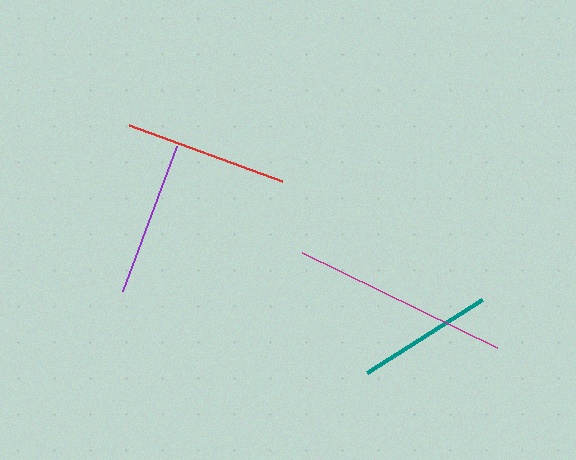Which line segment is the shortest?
The teal line is the shortest at approximately 137 pixels.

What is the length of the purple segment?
The purple segment is approximately 155 pixels long.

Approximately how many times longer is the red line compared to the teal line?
The red line is approximately 1.2 times the length of the teal line.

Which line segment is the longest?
The magenta line is the longest at approximately 217 pixels.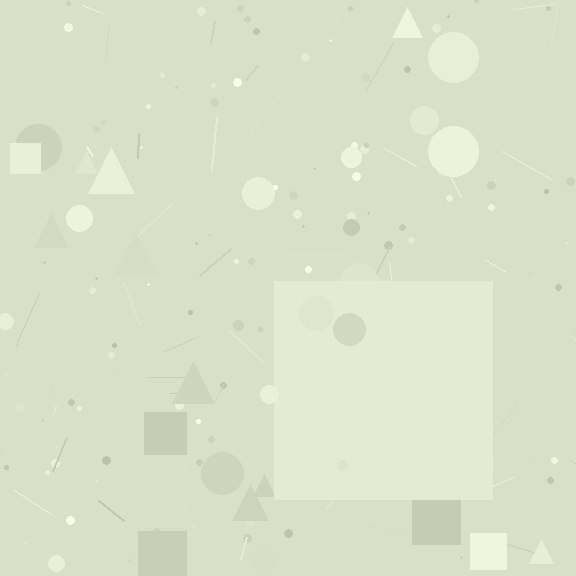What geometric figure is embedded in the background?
A square is embedded in the background.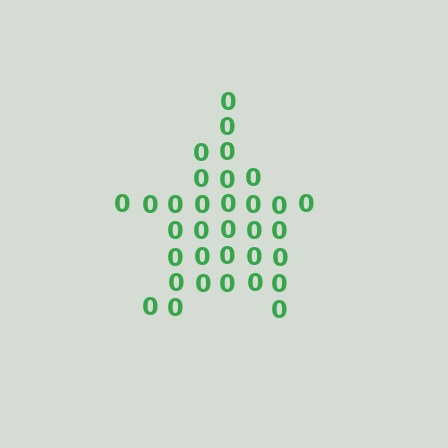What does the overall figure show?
The overall figure shows a star.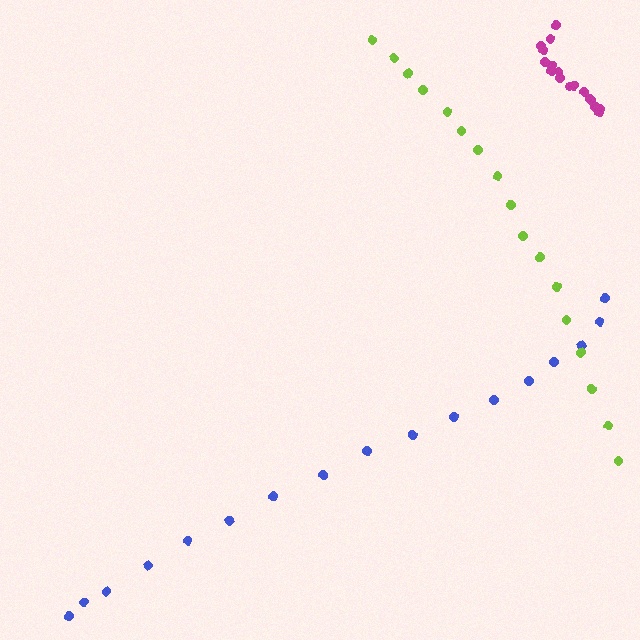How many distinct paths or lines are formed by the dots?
There are 3 distinct paths.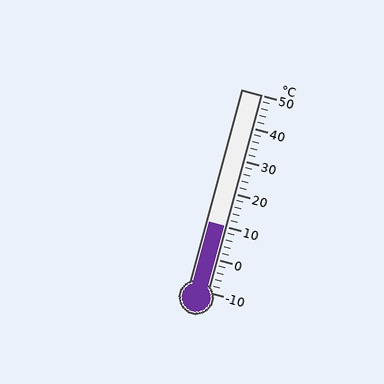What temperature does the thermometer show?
The thermometer shows approximately 10°C.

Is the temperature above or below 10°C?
The temperature is at 10°C.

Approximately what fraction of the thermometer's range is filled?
The thermometer is filled to approximately 35% of its range.